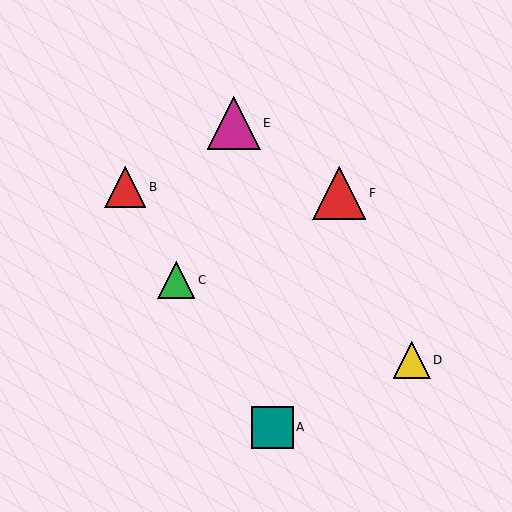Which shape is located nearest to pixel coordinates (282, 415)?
The teal square (labeled A) at (272, 427) is nearest to that location.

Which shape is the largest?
The magenta triangle (labeled E) is the largest.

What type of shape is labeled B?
Shape B is a red triangle.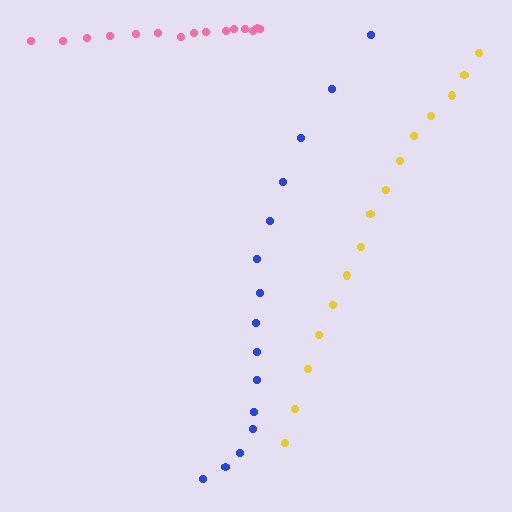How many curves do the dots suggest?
There are 3 distinct paths.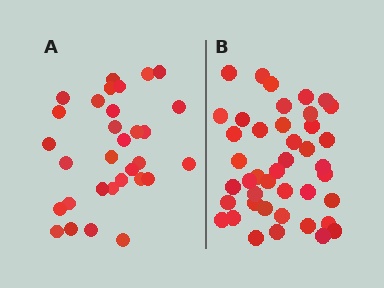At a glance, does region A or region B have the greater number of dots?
Region B (the right region) has more dots.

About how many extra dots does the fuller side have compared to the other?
Region B has roughly 12 or so more dots than region A.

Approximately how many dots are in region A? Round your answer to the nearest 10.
About 30 dots. (The exact count is 31, which rounds to 30.)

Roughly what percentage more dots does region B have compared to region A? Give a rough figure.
About 35% more.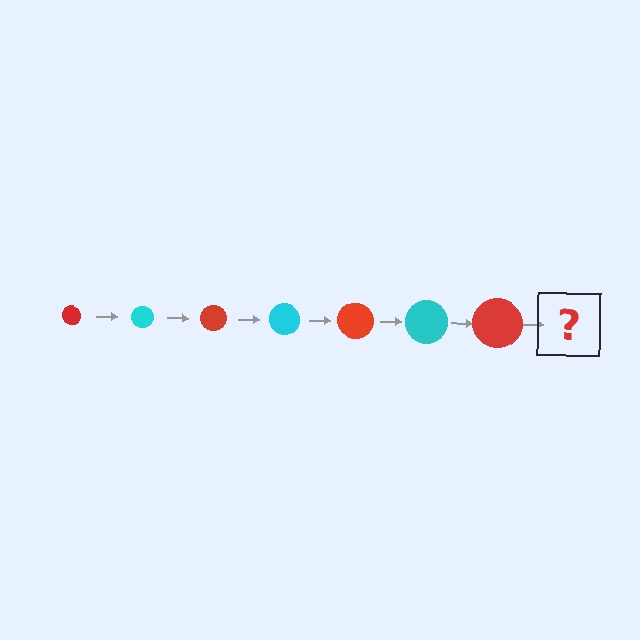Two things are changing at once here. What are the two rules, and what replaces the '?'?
The two rules are that the circle grows larger each step and the color cycles through red and cyan. The '?' should be a cyan circle, larger than the previous one.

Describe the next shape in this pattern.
It should be a cyan circle, larger than the previous one.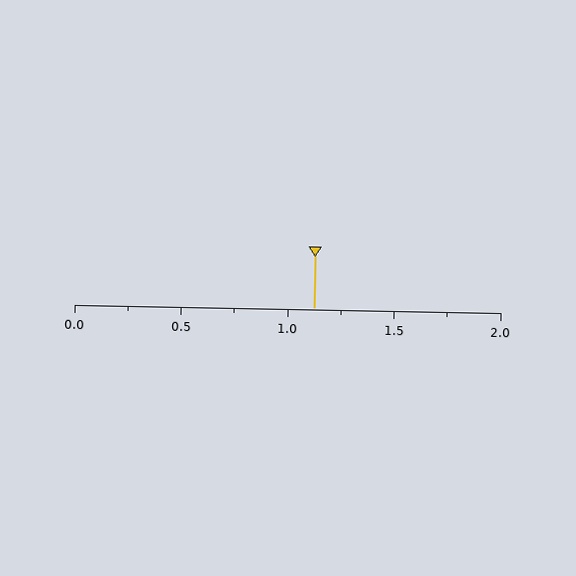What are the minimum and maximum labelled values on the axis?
The axis runs from 0.0 to 2.0.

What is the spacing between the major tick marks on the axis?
The major ticks are spaced 0.5 apart.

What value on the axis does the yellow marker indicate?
The marker indicates approximately 1.12.